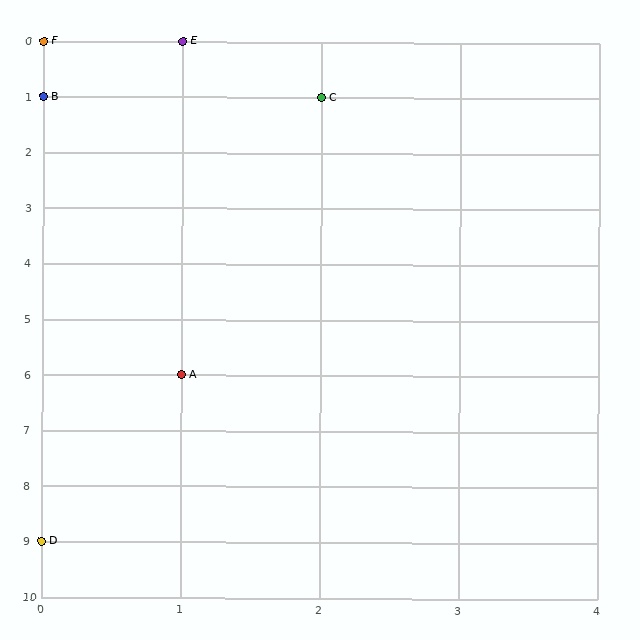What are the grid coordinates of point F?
Point F is at grid coordinates (0, 0).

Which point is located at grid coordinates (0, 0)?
Point F is at (0, 0).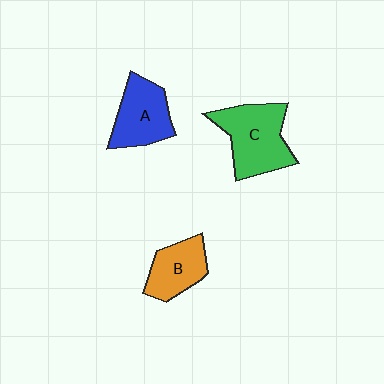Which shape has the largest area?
Shape C (green).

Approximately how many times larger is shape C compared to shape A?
Approximately 1.3 times.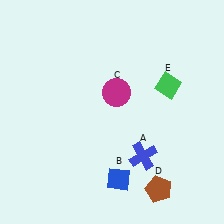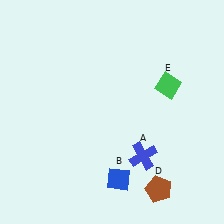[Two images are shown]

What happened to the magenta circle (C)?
The magenta circle (C) was removed in Image 2. It was in the top-right area of Image 1.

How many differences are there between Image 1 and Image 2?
There is 1 difference between the two images.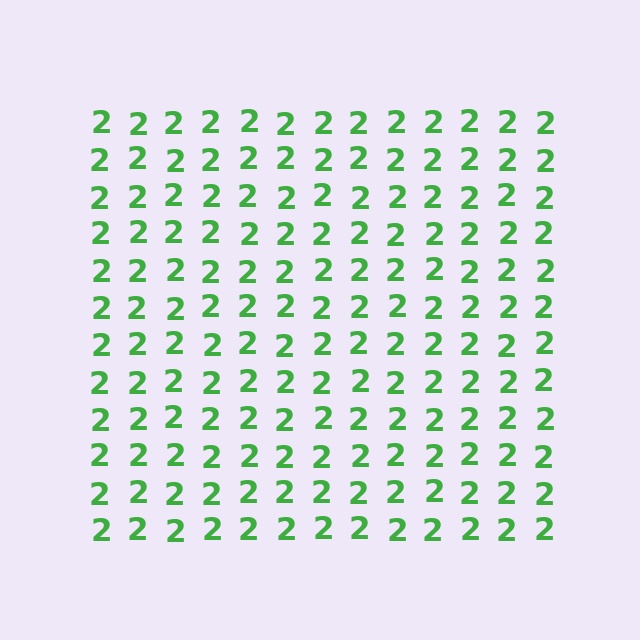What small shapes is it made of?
It is made of small digit 2's.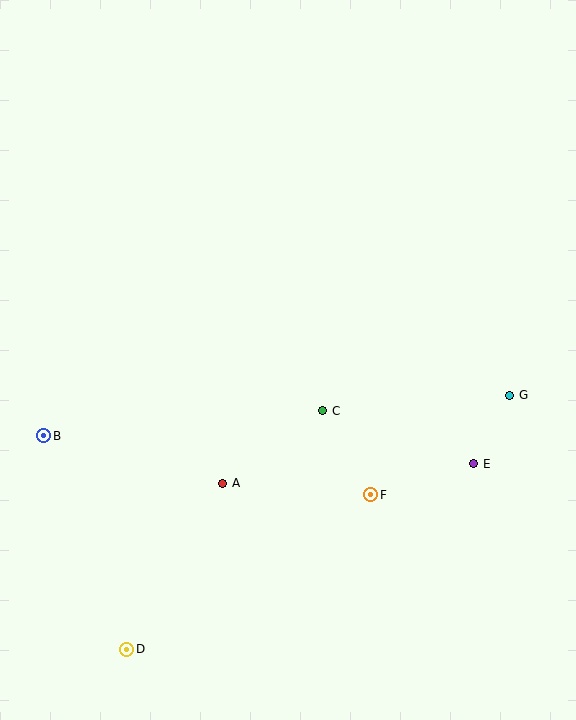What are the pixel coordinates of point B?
Point B is at (44, 436).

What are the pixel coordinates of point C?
Point C is at (323, 411).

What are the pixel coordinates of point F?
Point F is at (371, 495).